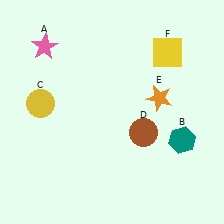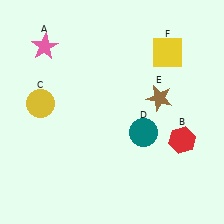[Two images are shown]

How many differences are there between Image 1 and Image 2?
There are 3 differences between the two images.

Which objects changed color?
B changed from teal to red. D changed from brown to teal. E changed from orange to brown.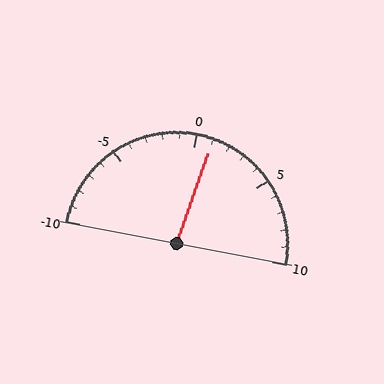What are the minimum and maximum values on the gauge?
The gauge ranges from -10 to 10.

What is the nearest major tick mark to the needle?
The nearest major tick mark is 0.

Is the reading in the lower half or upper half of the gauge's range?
The reading is in the upper half of the range (-10 to 10).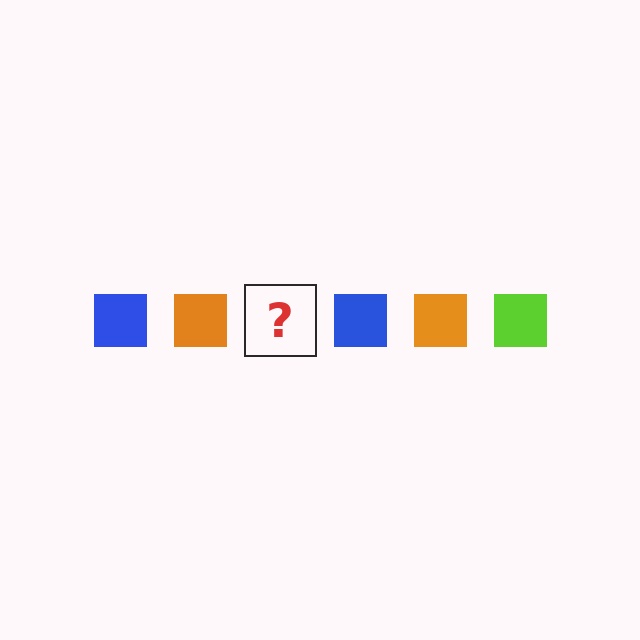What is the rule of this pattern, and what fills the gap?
The rule is that the pattern cycles through blue, orange, lime squares. The gap should be filled with a lime square.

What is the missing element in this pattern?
The missing element is a lime square.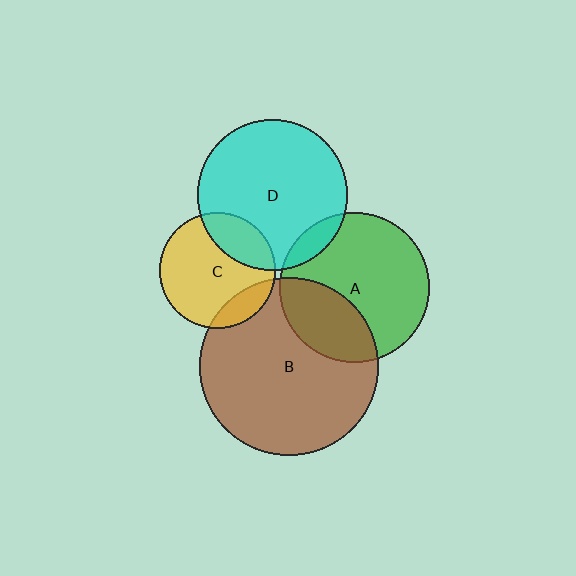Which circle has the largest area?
Circle B (brown).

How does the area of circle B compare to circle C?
Approximately 2.4 times.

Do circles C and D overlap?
Yes.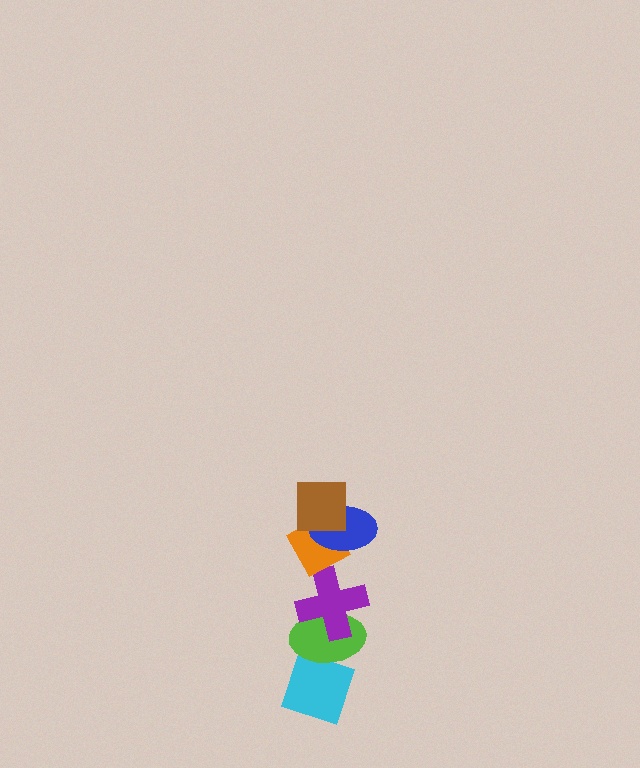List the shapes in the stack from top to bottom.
From top to bottom: the brown square, the blue ellipse, the orange diamond, the purple cross, the lime ellipse, the cyan diamond.